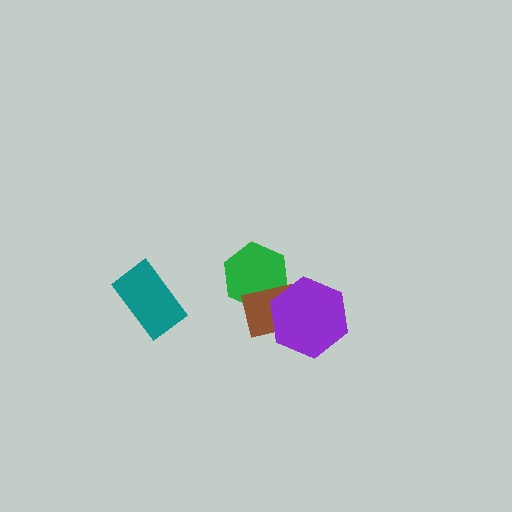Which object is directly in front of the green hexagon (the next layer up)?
The brown rectangle is directly in front of the green hexagon.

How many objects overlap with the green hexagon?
2 objects overlap with the green hexagon.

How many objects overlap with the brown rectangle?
2 objects overlap with the brown rectangle.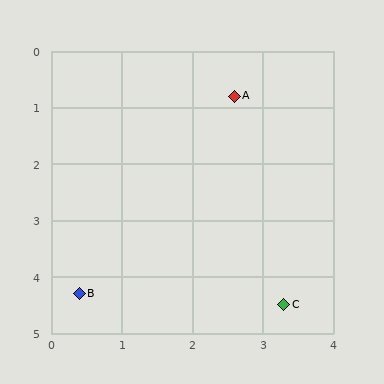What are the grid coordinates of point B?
Point B is at approximately (0.4, 4.3).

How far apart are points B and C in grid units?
Points B and C are about 2.9 grid units apart.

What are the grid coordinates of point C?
Point C is at approximately (3.3, 4.5).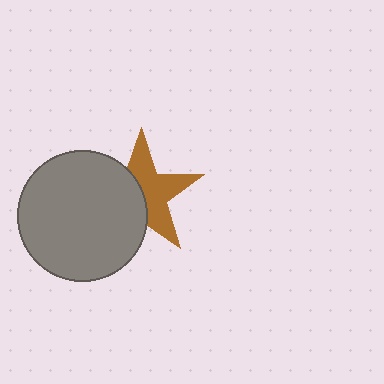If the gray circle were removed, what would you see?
You would see the complete brown star.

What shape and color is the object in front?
The object in front is a gray circle.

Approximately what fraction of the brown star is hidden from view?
Roughly 46% of the brown star is hidden behind the gray circle.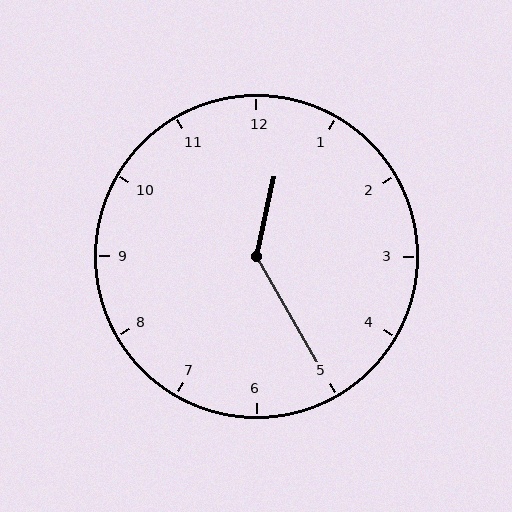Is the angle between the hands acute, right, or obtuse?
It is obtuse.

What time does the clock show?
12:25.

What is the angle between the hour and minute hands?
Approximately 138 degrees.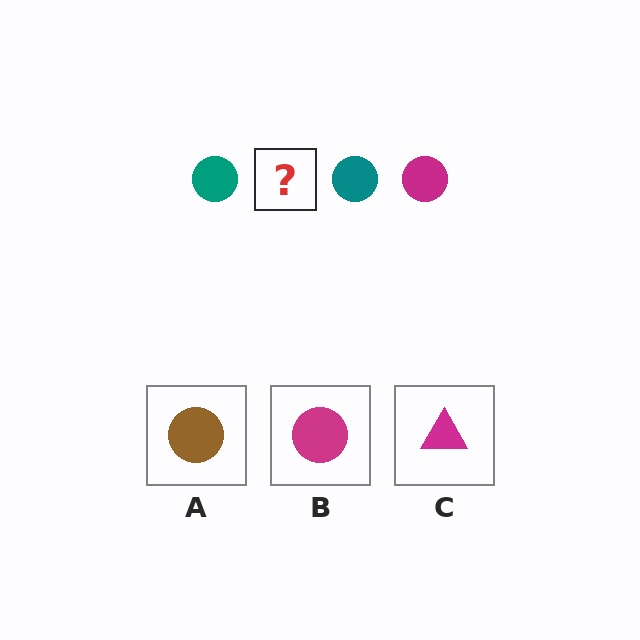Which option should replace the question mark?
Option B.